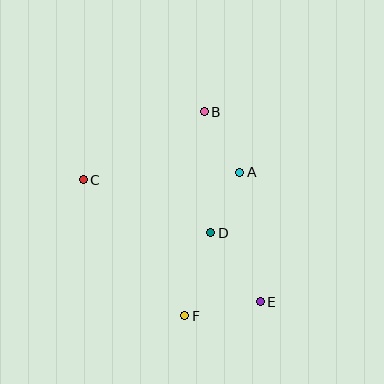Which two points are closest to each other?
Points A and D are closest to each other.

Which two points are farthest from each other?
Points C and E are farthest from each other.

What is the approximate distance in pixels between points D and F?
The distance between D and F is approximately 87 pixels.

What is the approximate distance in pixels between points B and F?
The distance between B and F is approximately 205 pixels.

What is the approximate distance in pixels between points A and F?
The distance between A and F is approximately 154 pixels.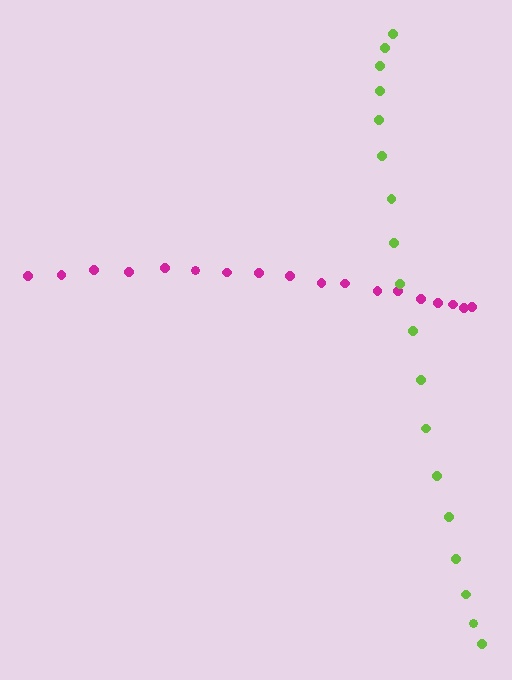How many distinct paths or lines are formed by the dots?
There are 2 distinct paths.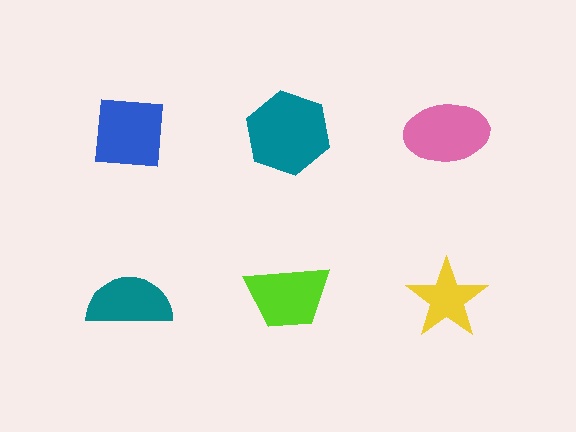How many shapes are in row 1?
3 shapes.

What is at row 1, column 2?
A teal hexagon.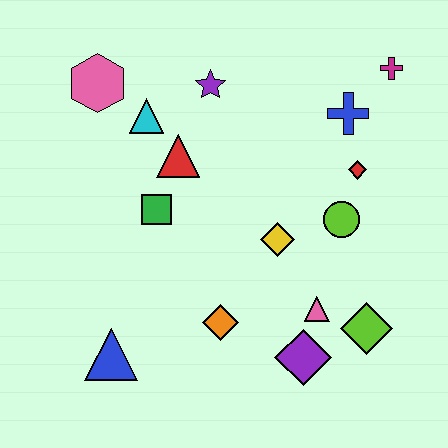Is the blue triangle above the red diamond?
No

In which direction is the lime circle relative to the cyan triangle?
The lime circle is to the right of the cyan triangle.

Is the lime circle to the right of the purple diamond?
Yes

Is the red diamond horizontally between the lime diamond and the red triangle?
Yes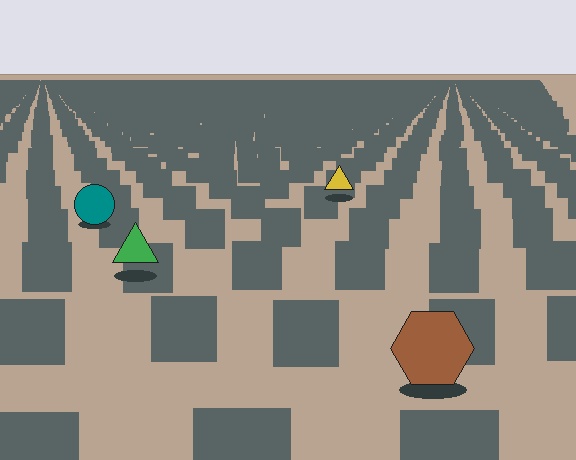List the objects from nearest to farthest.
From nearest to farthest: the brown hexagon, the green triangle, the teal circle, the yellow triangle.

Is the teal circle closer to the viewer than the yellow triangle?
Yes. The teal circle is closer — you can tell from the texture gradient: the ground texture is coarser near it.